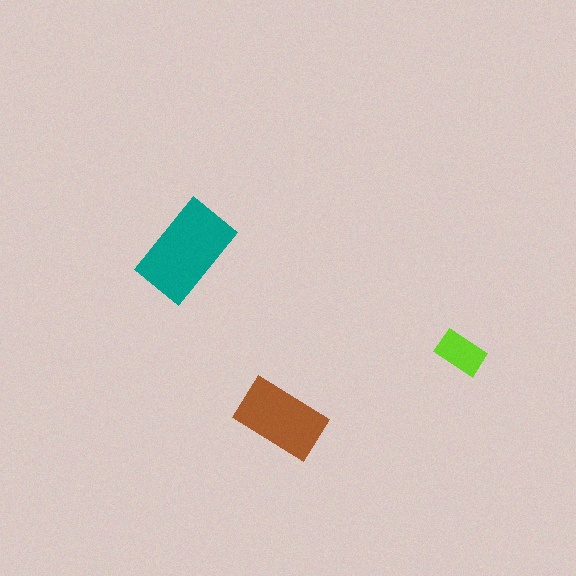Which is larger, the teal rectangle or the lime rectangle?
The teal one.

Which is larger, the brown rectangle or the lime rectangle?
The brown one.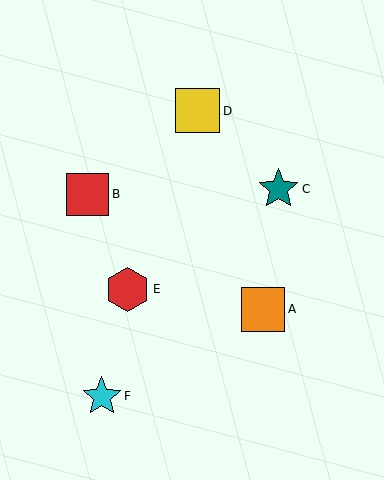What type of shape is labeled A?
Shape A is an orange square.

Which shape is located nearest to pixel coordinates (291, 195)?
The teal star (labeled C) at (279, 189) is nearest to that location.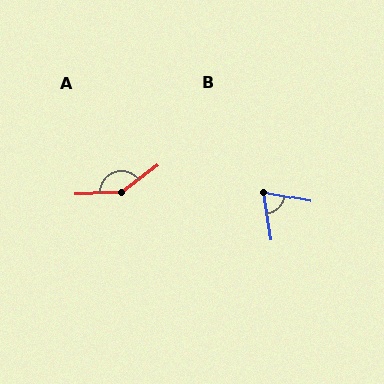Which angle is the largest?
A, at approximately 143 degrees.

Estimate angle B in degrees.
Approximately 70 degrees.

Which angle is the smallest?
B, at approximately 70 degrees.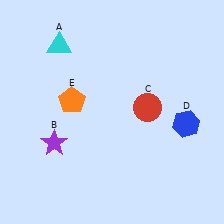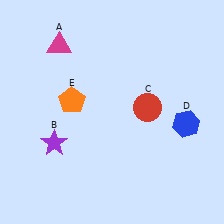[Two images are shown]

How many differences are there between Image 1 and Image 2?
There is 1 difference between the two images.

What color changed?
The triangle (A) changed from cyan in Image 1 to magenta in Image 2.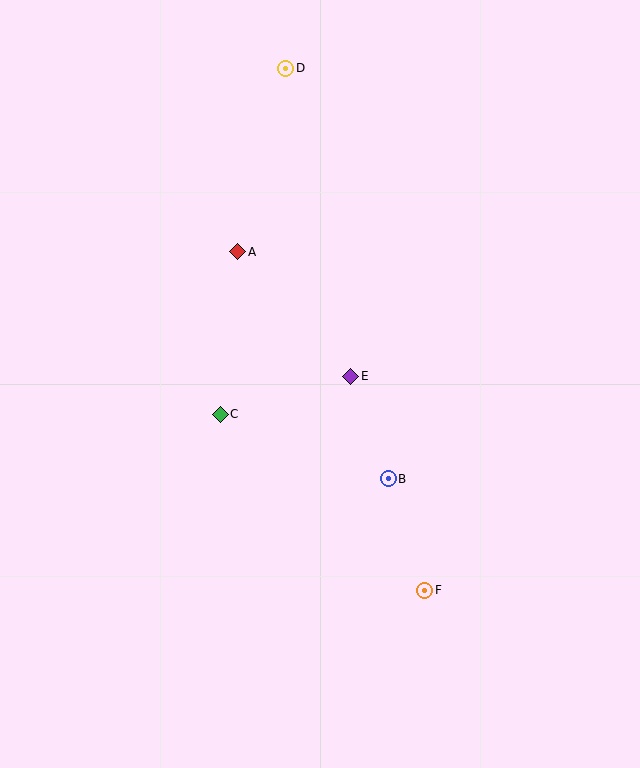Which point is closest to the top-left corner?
Point D is closest to the top-left corner.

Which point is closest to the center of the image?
Point E at (351, 376) is closest to the center.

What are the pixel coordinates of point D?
Point D is at (286, 68).